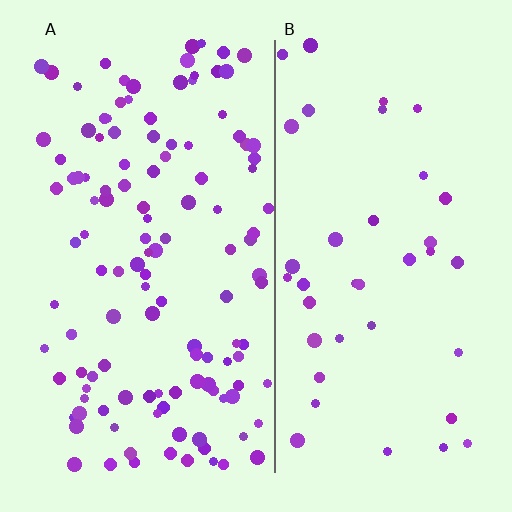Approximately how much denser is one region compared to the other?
Approximately 3.2× — region A over region B.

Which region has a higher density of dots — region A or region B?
A (the left).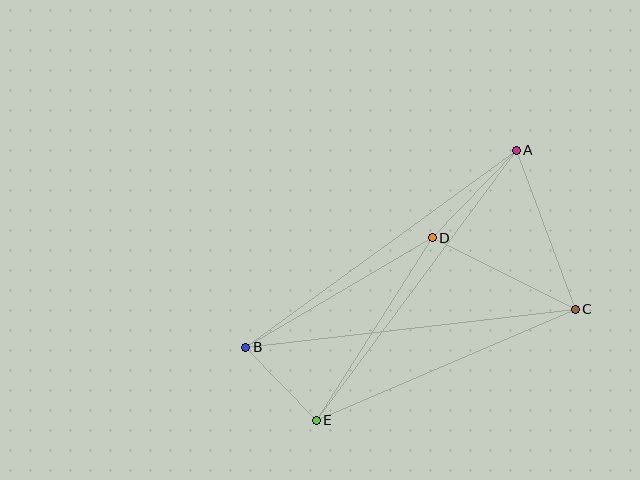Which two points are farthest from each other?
Points A and E are farthest from each other.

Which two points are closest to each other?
Points B and E are closest to each other.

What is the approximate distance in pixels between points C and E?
The distance between C and E is approximately 282 pixels.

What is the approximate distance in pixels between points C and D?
The distance between C and D is approximately 160 pixels.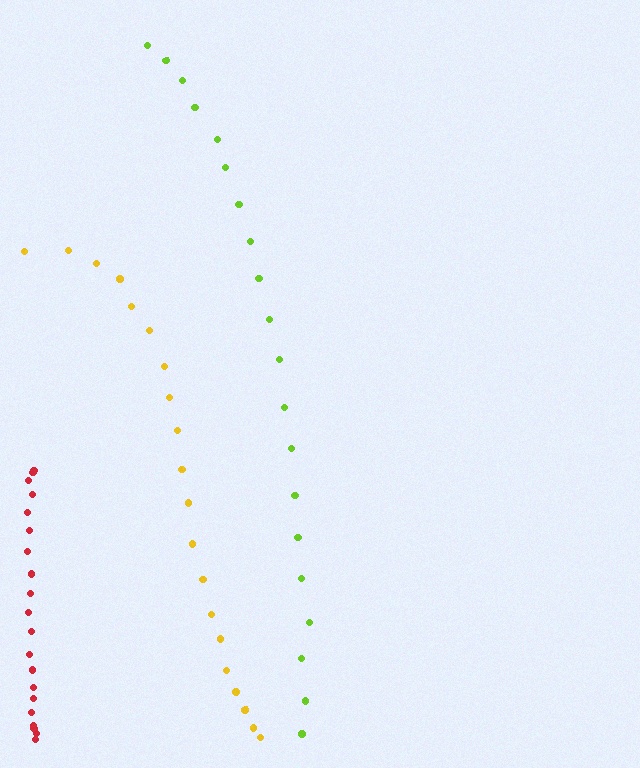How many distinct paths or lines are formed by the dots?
There are 3 distinct paths.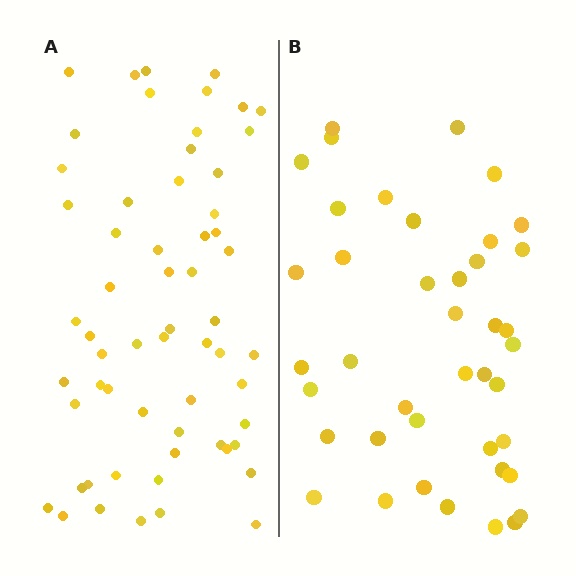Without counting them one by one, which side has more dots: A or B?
Region A (the left region) has more dots.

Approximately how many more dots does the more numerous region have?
Region A has approximately 20 more dots than region B.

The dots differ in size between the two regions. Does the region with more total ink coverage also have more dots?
No. Region B has more total ink coverage because its dots are larger, but region A actually contains more individual dots. Total area can be misleading — the number of items is what matters here.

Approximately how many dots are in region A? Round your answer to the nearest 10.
About 60 dots.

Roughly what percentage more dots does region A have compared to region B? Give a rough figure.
About 45% more.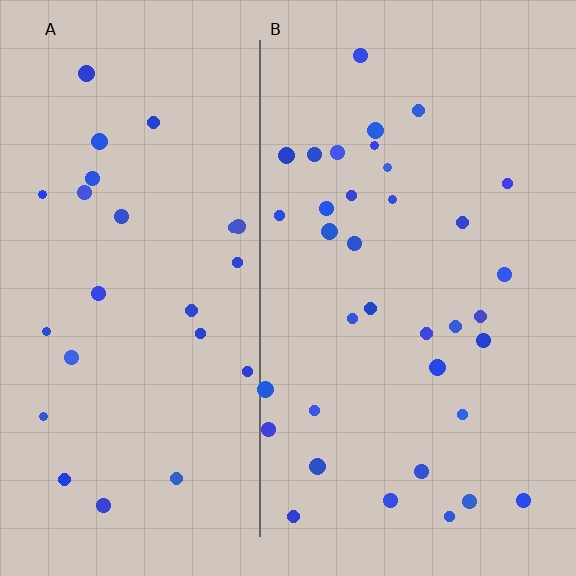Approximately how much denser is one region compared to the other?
Approximately 1.4× — region B over region A.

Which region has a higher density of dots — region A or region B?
B (the right).